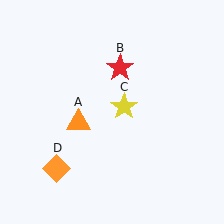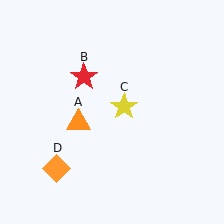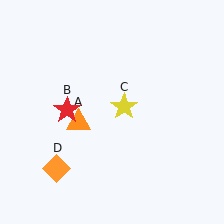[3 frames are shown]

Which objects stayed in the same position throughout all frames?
Orange triangle (object A) and yellow star (object C) and orange diamond (object D) remained stationary.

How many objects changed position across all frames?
1 object changed position: red star (object B).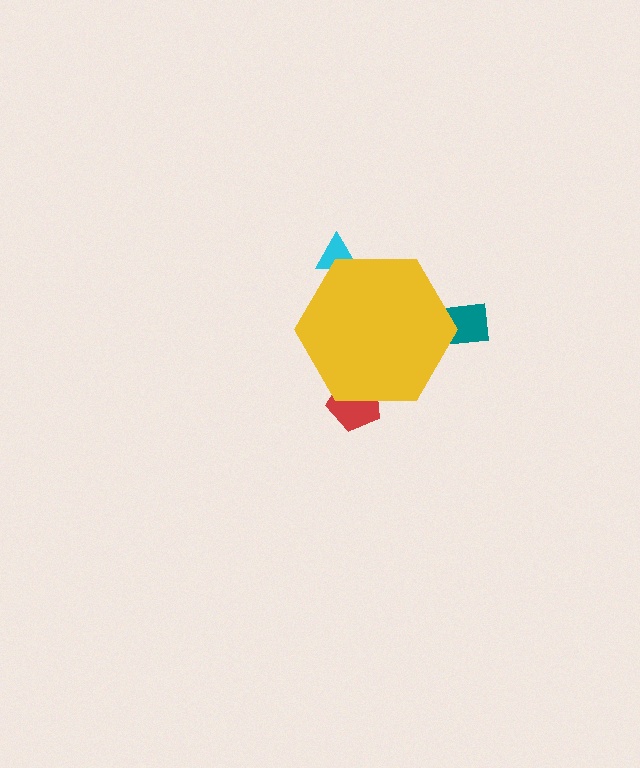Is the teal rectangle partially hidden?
Yes, the teal rectangle is partially hidden behind the yellow hexagon.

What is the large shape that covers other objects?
A yellow hexagon.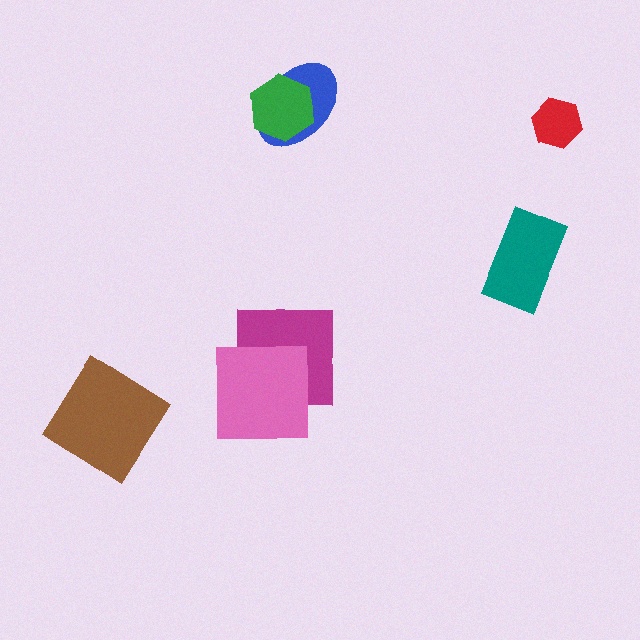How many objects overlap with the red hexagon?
0 objects overlap with the red hexagon.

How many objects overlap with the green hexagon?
1 object overlaps with the green hexagon.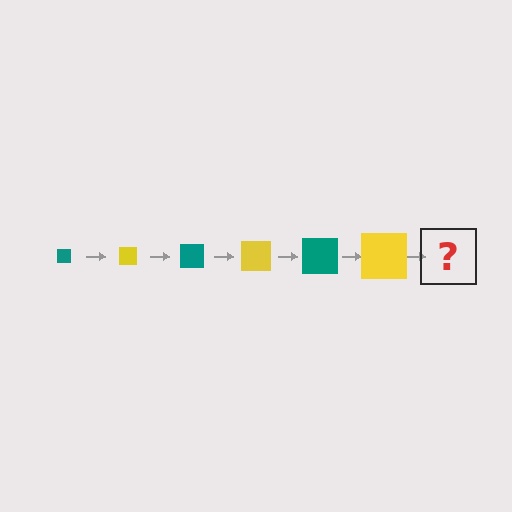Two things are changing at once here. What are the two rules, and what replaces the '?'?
The two rules are that the square grows larger each step and the color cycles through teal and yellow. The '?' should be a teal square, larger than the previous one.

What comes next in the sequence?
The next element should be a teal square, larger than the previous one.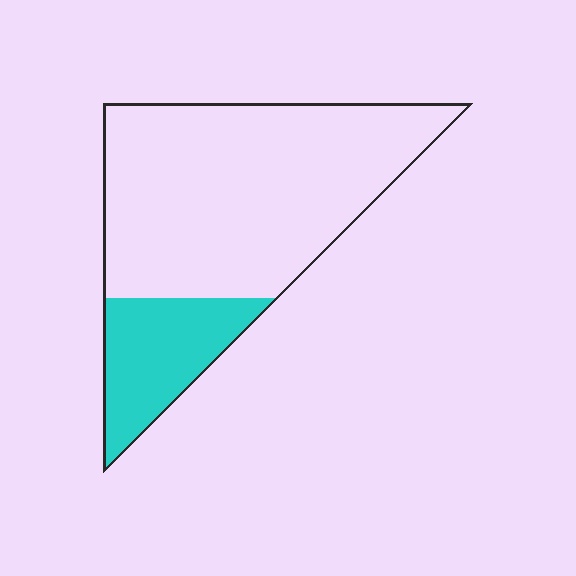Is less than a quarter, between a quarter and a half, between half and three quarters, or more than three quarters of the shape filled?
Less than a quarter.